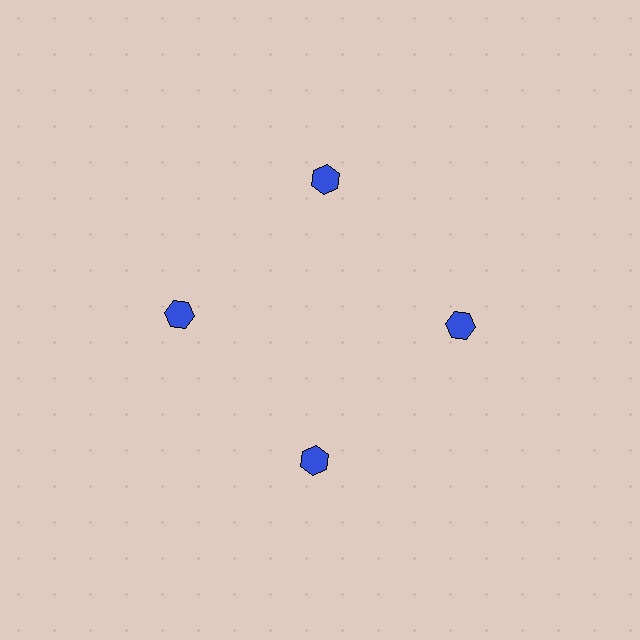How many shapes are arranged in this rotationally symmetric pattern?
There are 4 shapes, arranged in 4 groups of 1.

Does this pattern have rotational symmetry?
Yes, this pattern has 4-fold rotational symmetry. It looks the same after rotating 90 degrees around the center.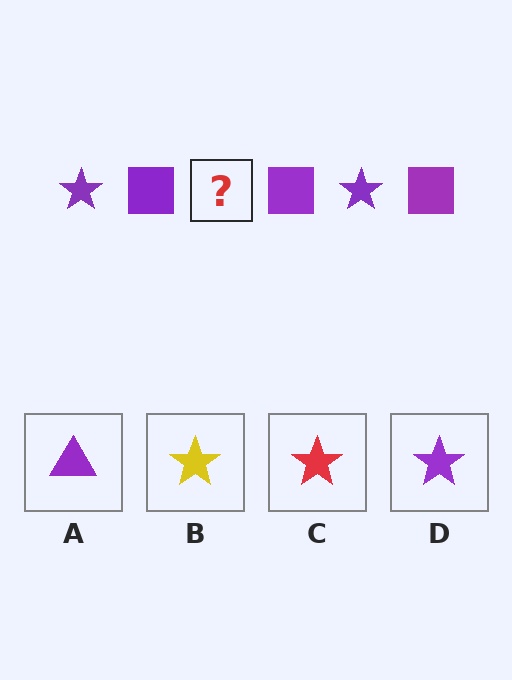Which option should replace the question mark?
Option D.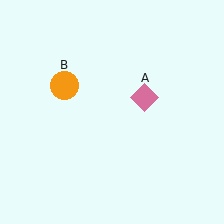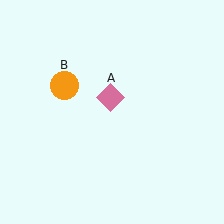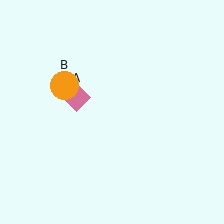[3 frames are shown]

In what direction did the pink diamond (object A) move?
The pink diamond (object A) moved left.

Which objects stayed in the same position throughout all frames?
Orange circle (object B) remained stationary.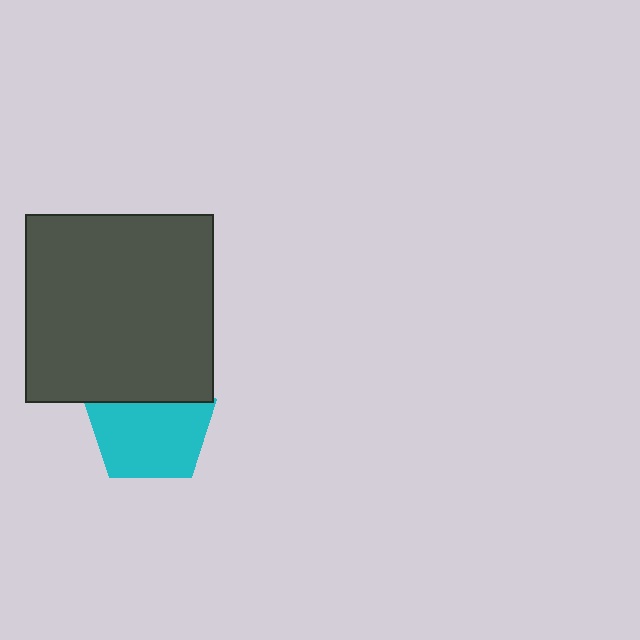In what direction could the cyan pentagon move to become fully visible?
The cyan pentagon could move down. That would shift it out from behind the dark gray square entirely.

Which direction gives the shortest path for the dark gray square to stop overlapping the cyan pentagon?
Moving up gives the shortest separation.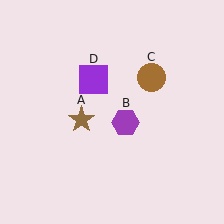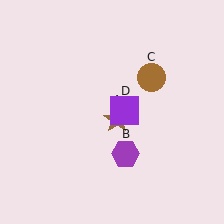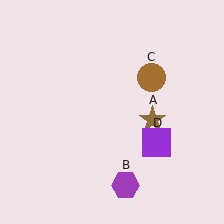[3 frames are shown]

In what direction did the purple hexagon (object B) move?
The purple hexagon (object B) moved down.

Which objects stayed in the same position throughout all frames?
Brown circle (object C) remained stationary.